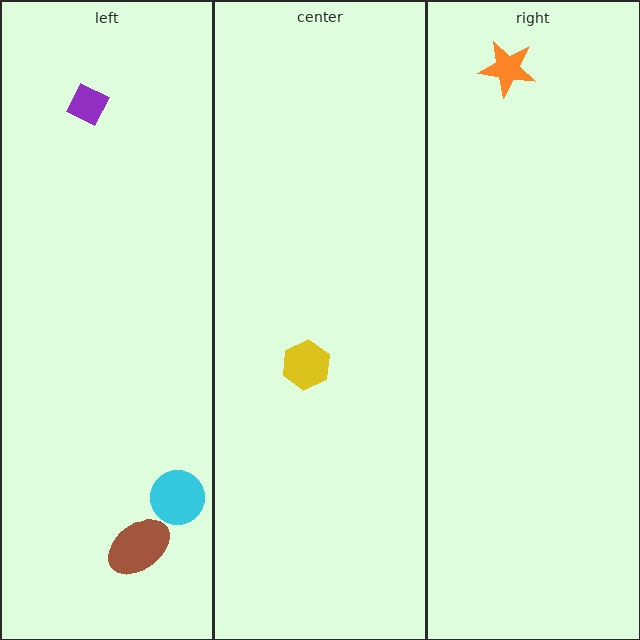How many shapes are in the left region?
3.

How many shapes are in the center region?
1.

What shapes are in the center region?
The yellow hexagon.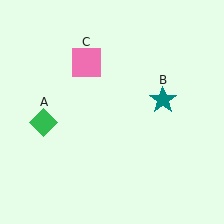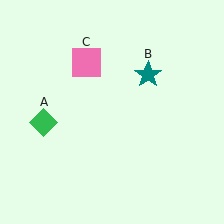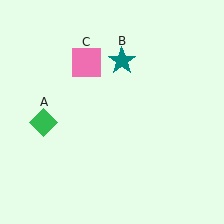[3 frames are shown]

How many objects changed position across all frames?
1 object changed position: teal star (object B).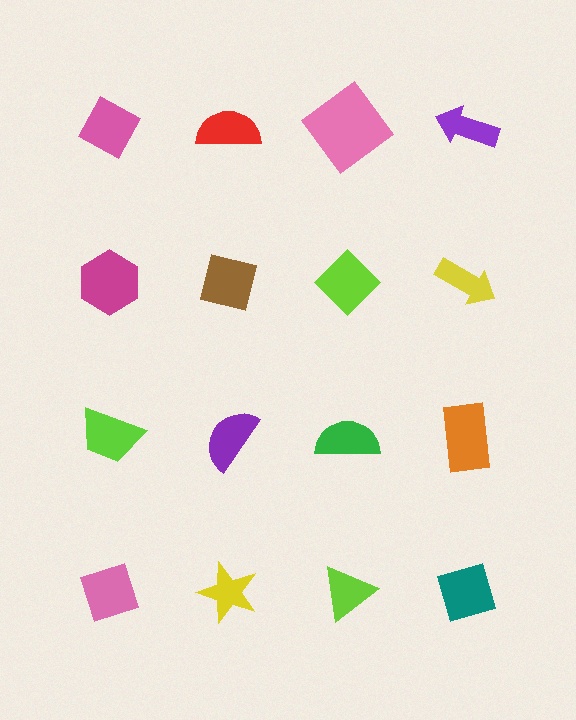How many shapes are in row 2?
4 shapes.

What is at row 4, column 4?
A teal diamond.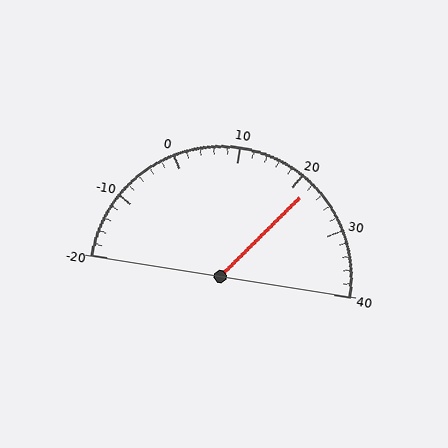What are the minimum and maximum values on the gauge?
The gauge ranges from -20 to 40.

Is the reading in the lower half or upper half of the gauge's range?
The reading is in the upper half of the range (-20 to 40).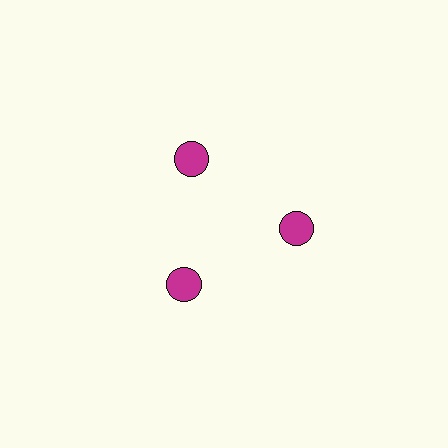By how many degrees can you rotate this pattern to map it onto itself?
The pattern maps onto itself every 120 degrees of rotation.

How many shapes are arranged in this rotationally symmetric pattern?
There are 3 shapes, arranged in 3 groups of 1.